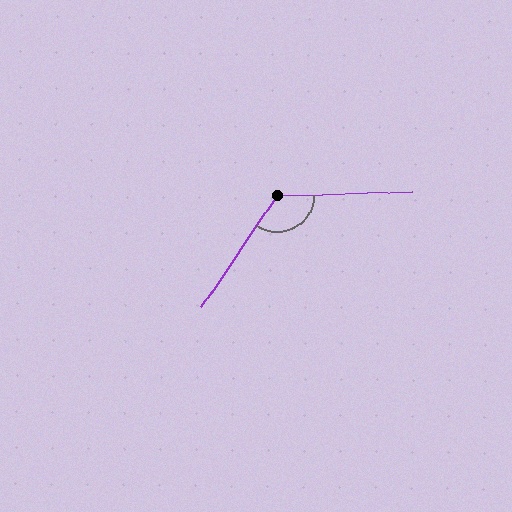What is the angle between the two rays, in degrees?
Approximately 126 degrees.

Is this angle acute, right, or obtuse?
It is obtuse.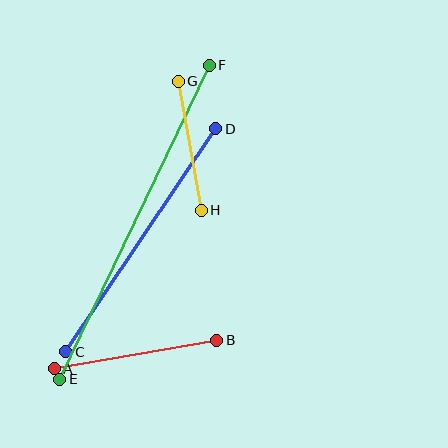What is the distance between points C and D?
The distance is approximately 269 pixels.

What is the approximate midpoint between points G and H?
The midpoint is at approximately (190, 146) pixels.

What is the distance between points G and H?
The distance is approximately 131 pixels.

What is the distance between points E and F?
The distance is approximately 348 pixels.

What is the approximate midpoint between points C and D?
The midpoint is at approximately (141, 240) pixels.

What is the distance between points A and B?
The distance is approximately 165 pixels.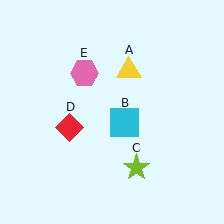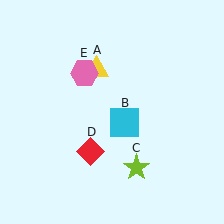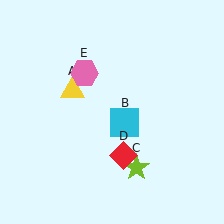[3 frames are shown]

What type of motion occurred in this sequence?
The yellow triangle (object A), red diamond (object D) rotated counterclockwise around the center of the scene.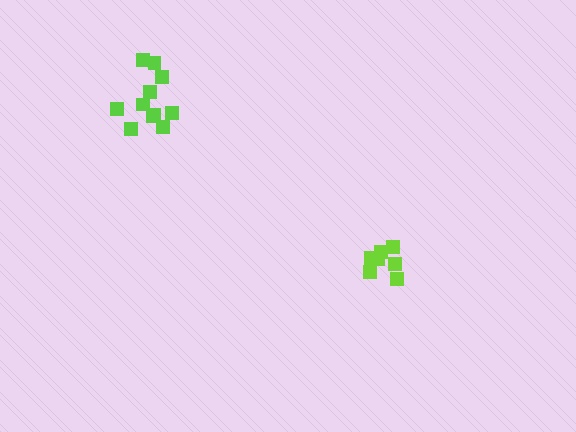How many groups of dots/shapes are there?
There are 2 groups.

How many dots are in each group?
Group 1: 7 dots, Group 2: 11 dots (18 total).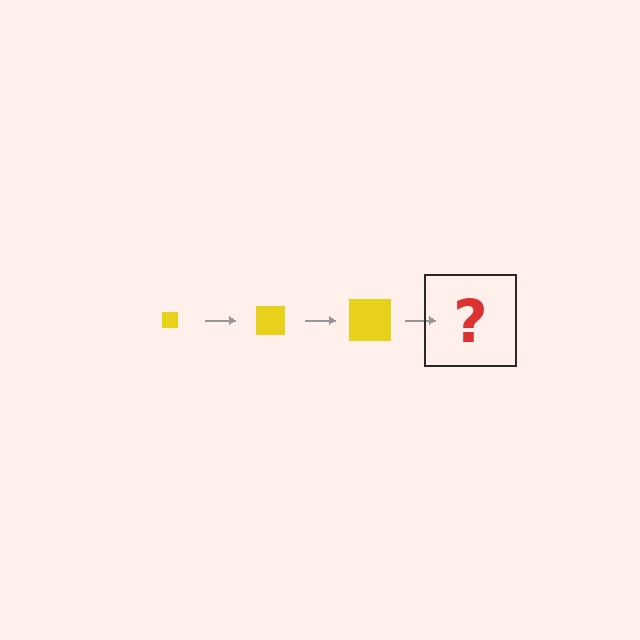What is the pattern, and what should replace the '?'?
The pattern is that the square gets progressively larger each step. The '?' should be a yellow square, larger than the previous one.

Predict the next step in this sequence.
The next step is a yellow square, larger than the previous one.